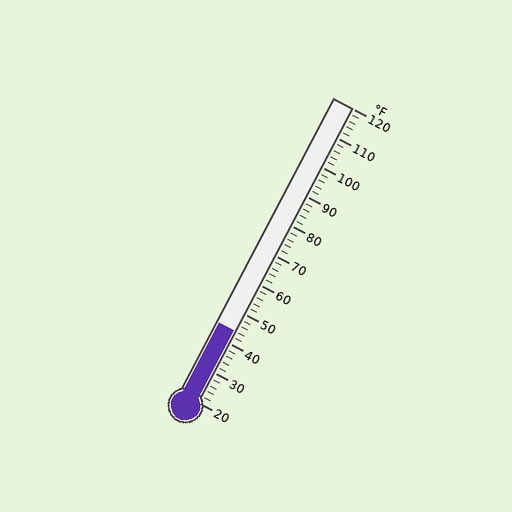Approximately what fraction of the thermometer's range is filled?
The thermometer is filled to approximately 25% of its range.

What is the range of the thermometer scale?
The thermometer scale ranges from 20°F to 120°F.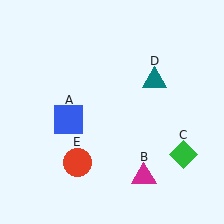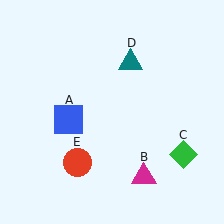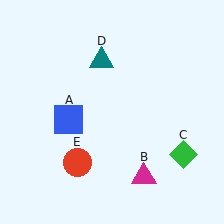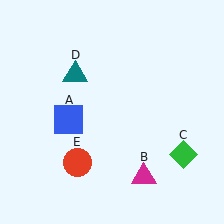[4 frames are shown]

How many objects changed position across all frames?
1 object changed position: teal triangle (object D).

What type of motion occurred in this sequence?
The teal triangle (object D) rotated counterclockwise around the center of the scene.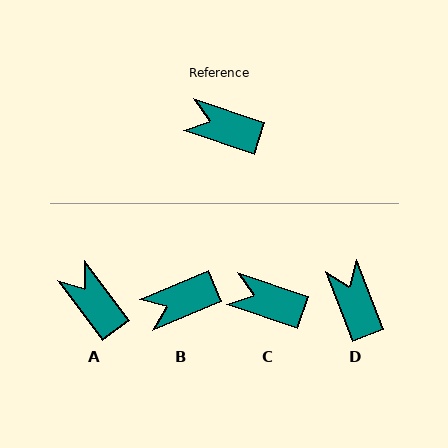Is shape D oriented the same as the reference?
No, it is off by about 51 degrees.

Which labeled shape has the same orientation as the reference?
C.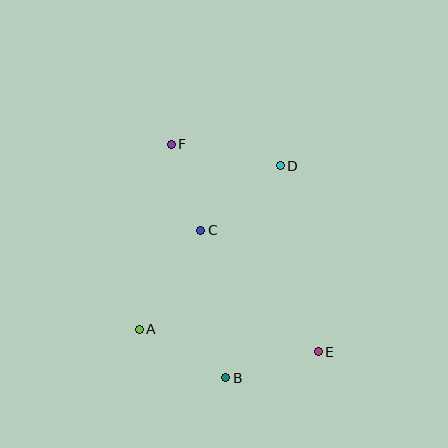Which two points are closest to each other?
Points C and F are closest to each other.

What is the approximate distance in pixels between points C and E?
The distance between C and E is approximately 169 pixels.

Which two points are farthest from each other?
Points E and F are farthest from each other.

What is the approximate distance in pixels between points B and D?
The distance between B and D is approximately 219 pixels.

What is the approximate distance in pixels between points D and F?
The distance between D and F is approximately 111 pixels.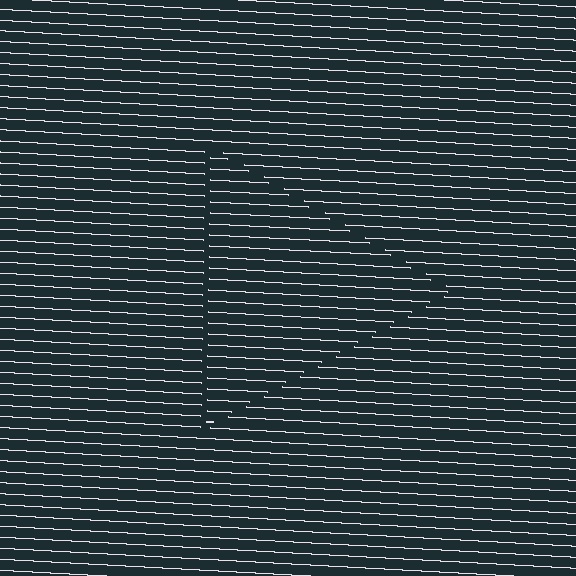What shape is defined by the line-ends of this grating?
An illusory triangle. The interior of the shape contains the same grating, shifted by half a period — the contour is defined by the phase discontinuity where line-ends from the inner and outer gratings abut.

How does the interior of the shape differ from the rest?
The interior of the shape contains the same grating, shifted by half a period — the contour is defined by the phase discontinuity where line-ends from the inner and outer gratings abut.